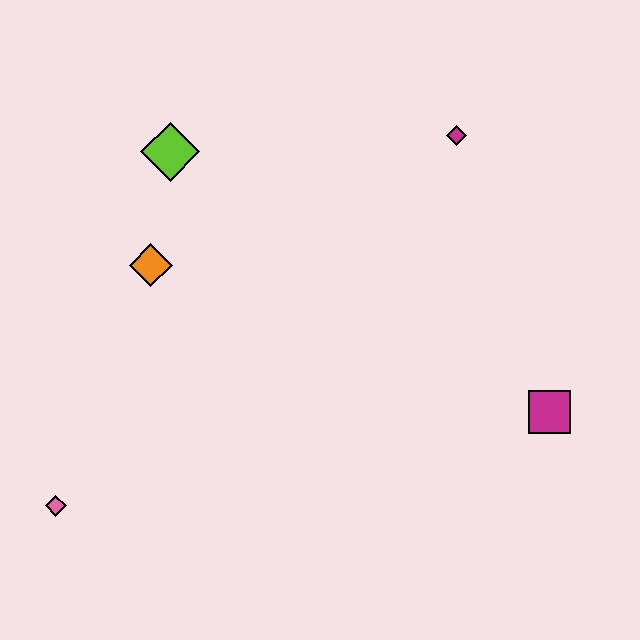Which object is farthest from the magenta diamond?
The pink diamond is farthest from the magenta diamond.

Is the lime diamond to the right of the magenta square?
No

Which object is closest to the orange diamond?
The lime diamond is closest to the orange diamond.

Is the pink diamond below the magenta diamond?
Yes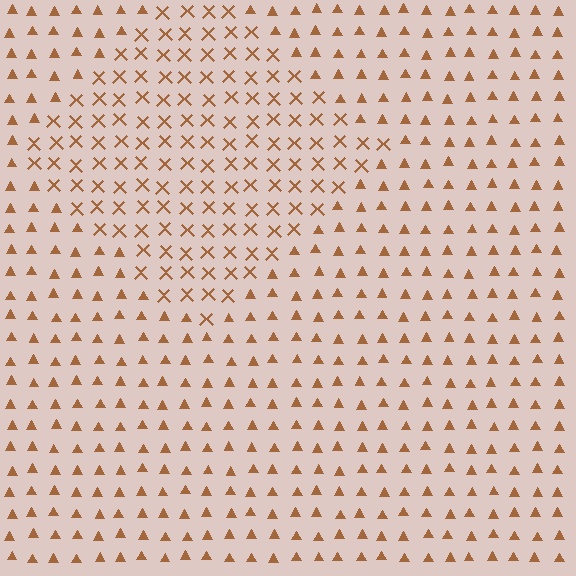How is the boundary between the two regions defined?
The boundary is defined by a change in element shape: X marks inside vs. triangles outside. All elements share the same color and spacing.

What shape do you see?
I see a diamond.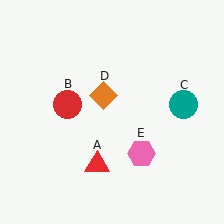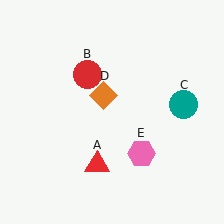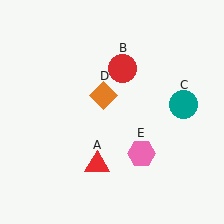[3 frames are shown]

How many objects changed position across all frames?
1 object changed position: red circle (object B).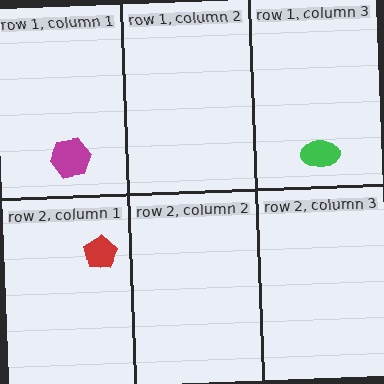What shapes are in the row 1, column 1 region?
The magenta hexagon.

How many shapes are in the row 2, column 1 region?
1.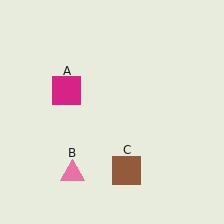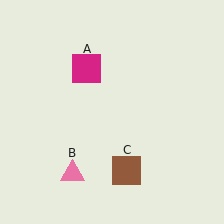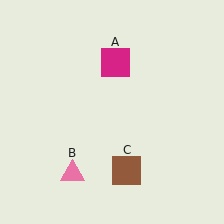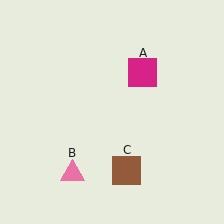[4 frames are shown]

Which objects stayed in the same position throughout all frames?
Pink triangle (object B) and brown square (object C) remained stationary.